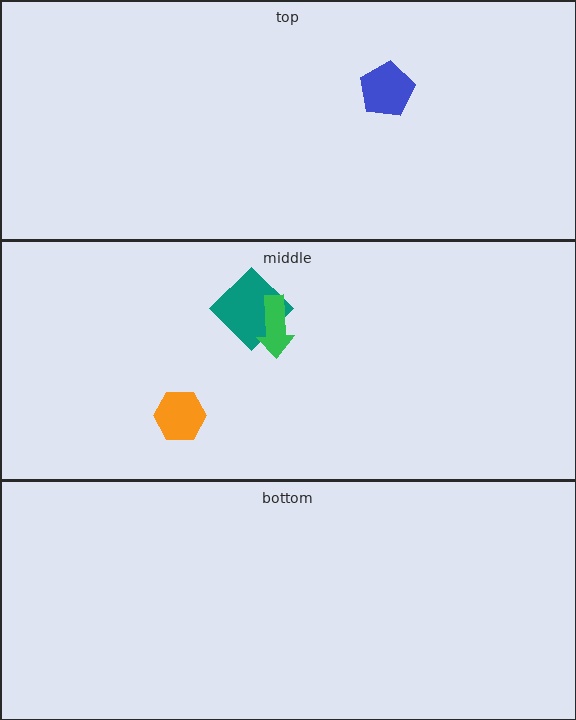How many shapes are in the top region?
1.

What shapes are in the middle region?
The orange hexagon, the teal diamond, the green arrow.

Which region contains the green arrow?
The middle region.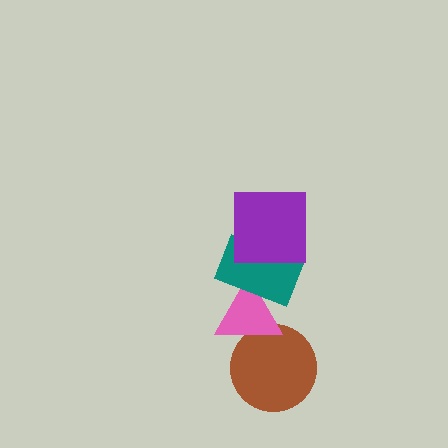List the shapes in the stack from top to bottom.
From top to bottom: the purple square, the teal rectangle, the pink triangle, the brown circle.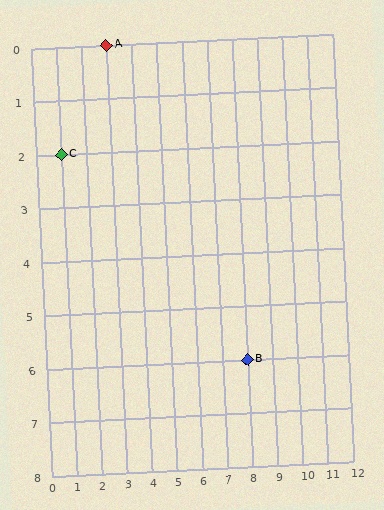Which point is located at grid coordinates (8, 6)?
Point B is at (8, 6).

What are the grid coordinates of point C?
Point C is at grid coordinates (1, 2).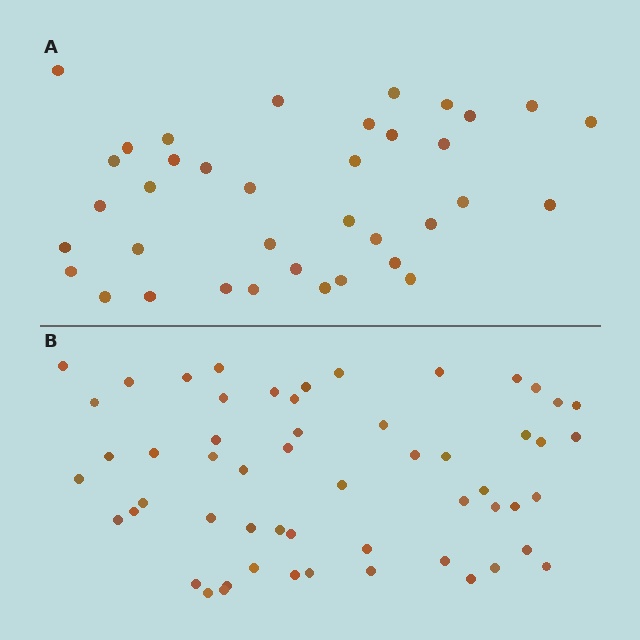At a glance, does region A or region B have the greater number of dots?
Region B (the bottom region) has more dots.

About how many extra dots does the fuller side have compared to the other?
Region B has approximately 20 more dots than region A.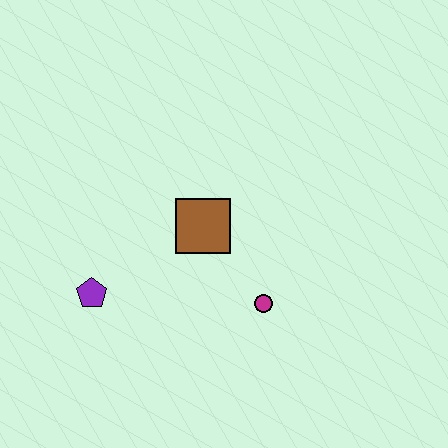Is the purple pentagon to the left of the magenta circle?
Yes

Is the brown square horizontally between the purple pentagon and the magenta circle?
Yes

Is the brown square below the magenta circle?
No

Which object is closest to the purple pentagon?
The brown square is closest to the purple pentagon.